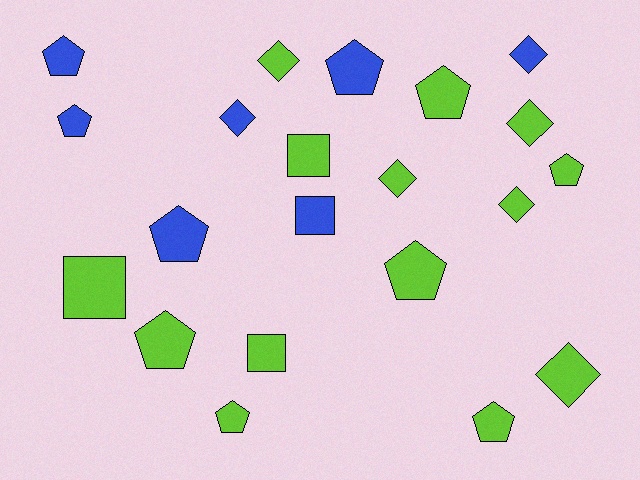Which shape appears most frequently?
Pentagon, with 10 objects.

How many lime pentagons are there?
There are 6 lime pentagons.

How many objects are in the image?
There are 21 objects.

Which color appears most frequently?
Lime, with 14 objects.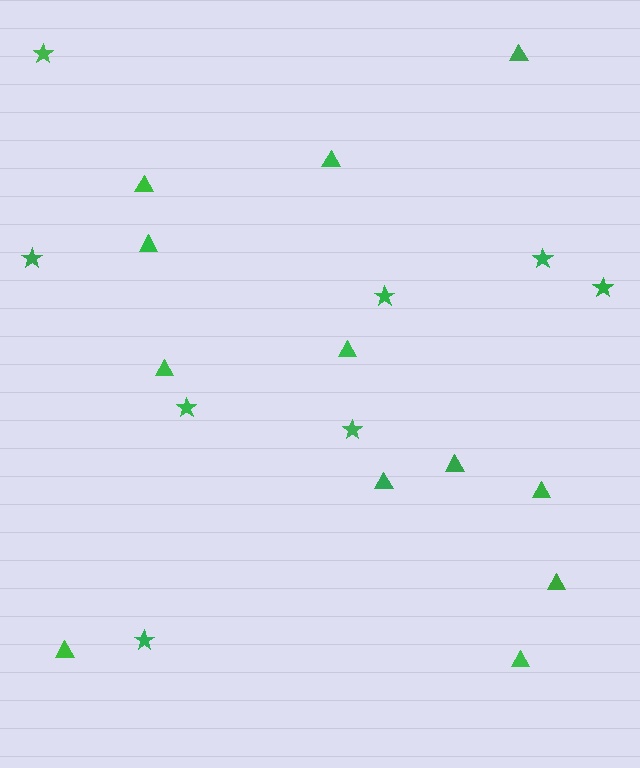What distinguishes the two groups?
There are 2 groups: one group of stars (8) and one group of triangles (12).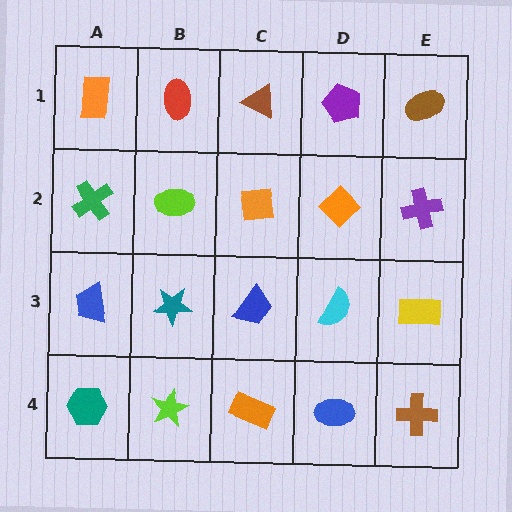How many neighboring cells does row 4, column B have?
3.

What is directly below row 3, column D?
A blue ellipse.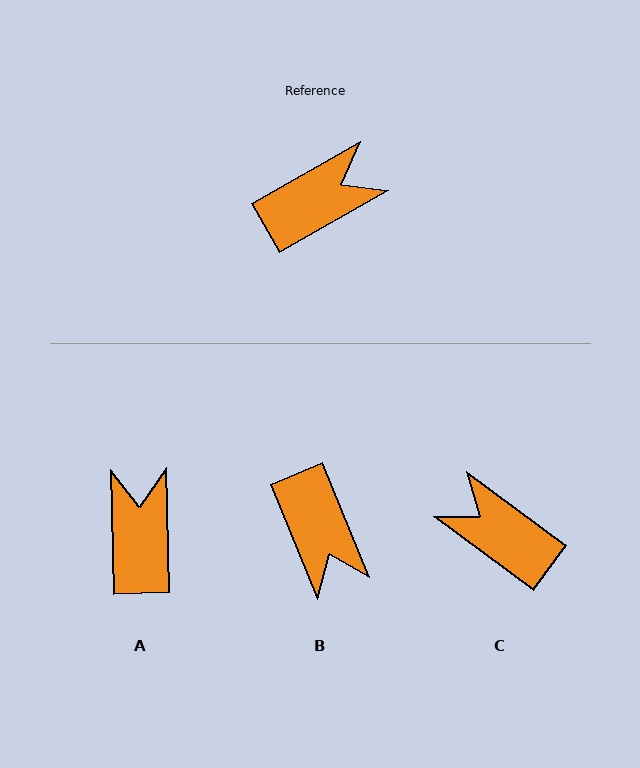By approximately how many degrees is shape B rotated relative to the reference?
Approximately 97 degrees clockwise.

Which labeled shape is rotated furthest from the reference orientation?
C, about 114 degrees away.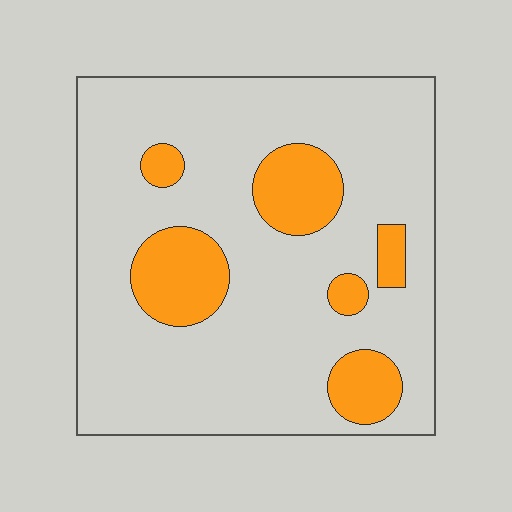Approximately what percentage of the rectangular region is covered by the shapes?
Approximately 20%.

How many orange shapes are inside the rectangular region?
6.